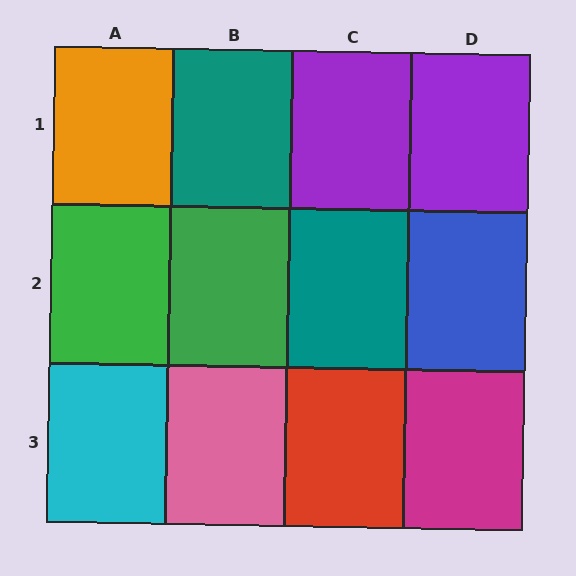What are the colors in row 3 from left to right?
Cyan, pink, red, magenta.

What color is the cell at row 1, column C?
Purple.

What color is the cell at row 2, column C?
Teal.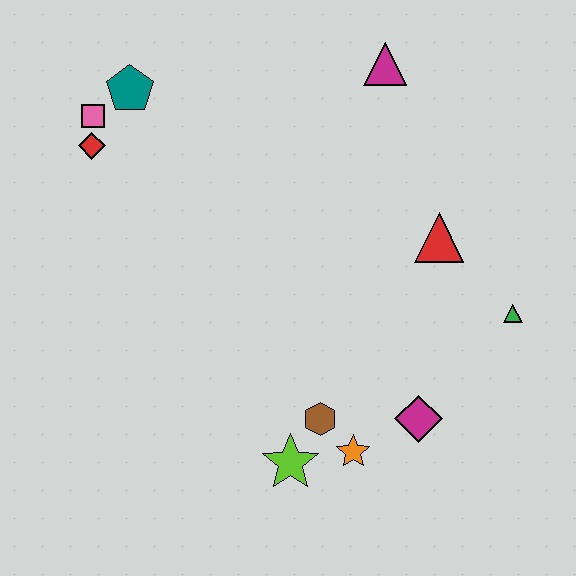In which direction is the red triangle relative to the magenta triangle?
The red triangle is below the magenta triangle.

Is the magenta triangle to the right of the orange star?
Yes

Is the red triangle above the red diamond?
No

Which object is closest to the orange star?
The brown hexagon is closest to the orange star.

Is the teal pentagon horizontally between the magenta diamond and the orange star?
No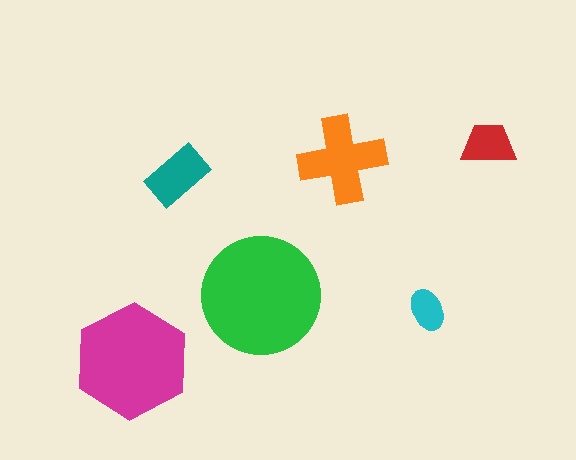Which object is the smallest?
The cyan ellipse.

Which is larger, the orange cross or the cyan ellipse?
The orange cross.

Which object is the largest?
The green circle.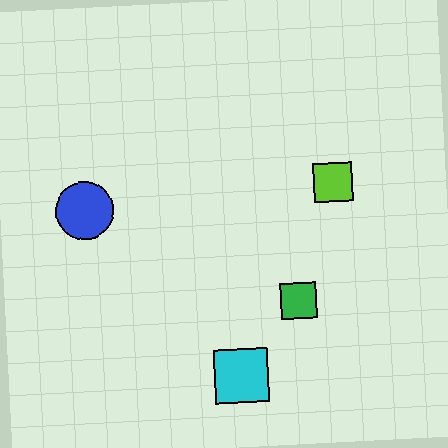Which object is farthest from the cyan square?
The blue circle is farthest from the cyan square.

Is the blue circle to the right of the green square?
No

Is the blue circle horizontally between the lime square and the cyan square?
No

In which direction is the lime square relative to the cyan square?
The lime square is above the cyan square.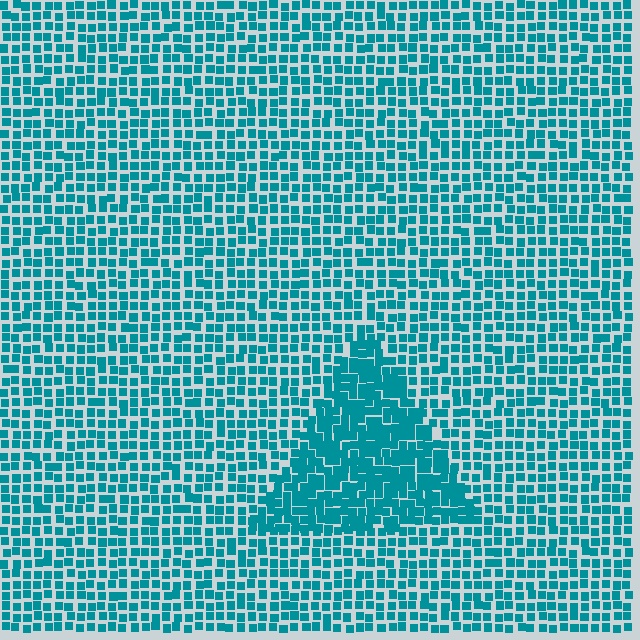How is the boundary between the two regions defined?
The boundary is defined by a change in element density (approximately 1.7x ratio). All elements are the same color, size, and shape.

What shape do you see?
I see a triangle.